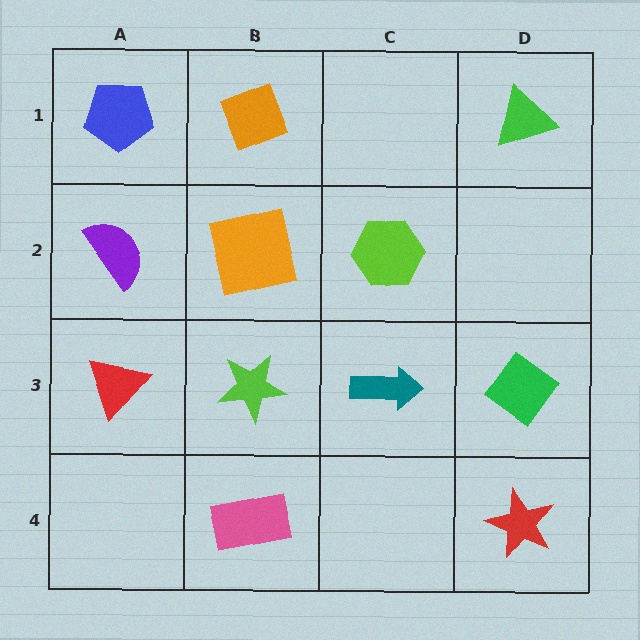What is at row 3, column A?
A red triangle.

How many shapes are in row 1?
3 shapes.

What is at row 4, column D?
A red star.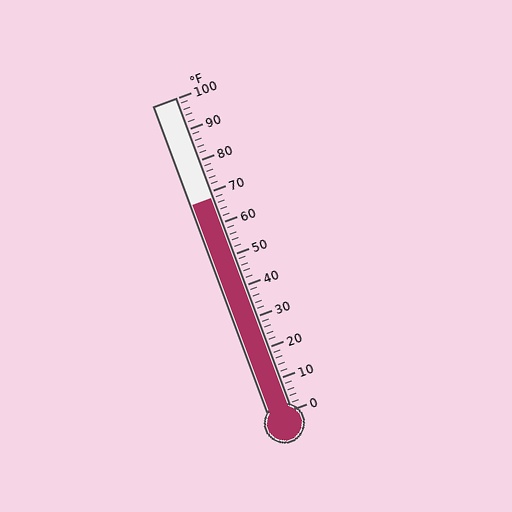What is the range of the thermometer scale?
The thermometer scale ranges from 0°F to 100°F.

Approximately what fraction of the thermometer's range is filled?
The thermometer is filled to approximately 70% of its range.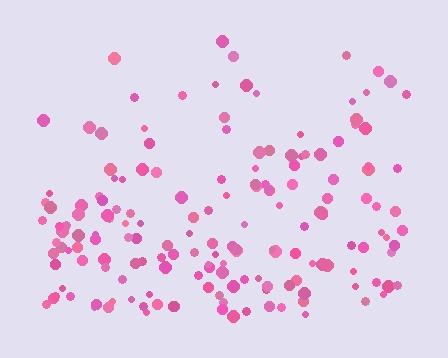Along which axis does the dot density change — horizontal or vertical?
Vertical.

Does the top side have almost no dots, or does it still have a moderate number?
Still a moderate number, just noticeably fewer than the bottom.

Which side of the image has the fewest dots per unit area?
The top.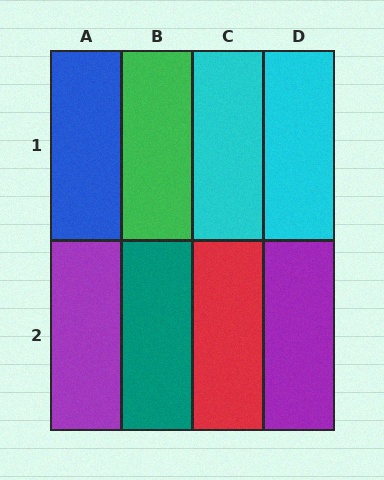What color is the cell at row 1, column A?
Blue.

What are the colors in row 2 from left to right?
Purple, teal, red, purple.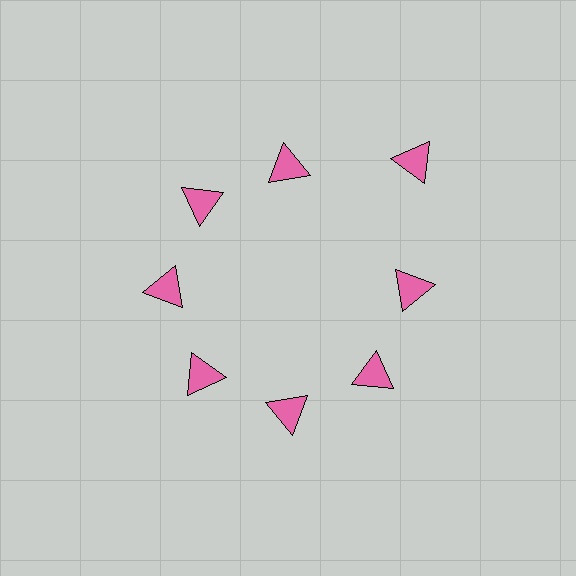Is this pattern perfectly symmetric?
No. The 8 pink triangles are arranged in a ring, but one element near the 2 o'clock position is pushed outward from the center, breaking the 8-fold rotational symmetry.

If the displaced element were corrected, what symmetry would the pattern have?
It would have 8-fold rotational symmetry — the pattern would map onto itself every 45 degrees.